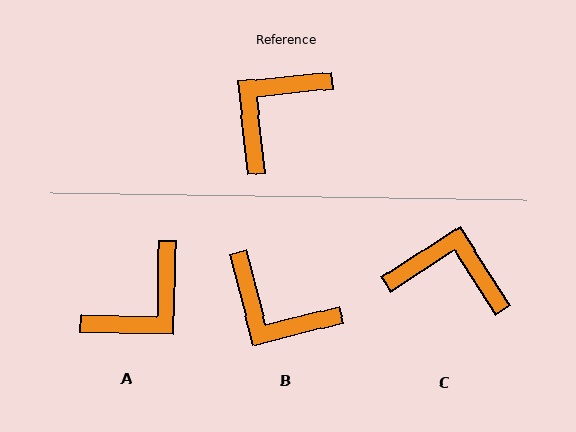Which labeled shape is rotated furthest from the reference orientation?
A, about 173 degrees away.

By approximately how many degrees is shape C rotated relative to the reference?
Approximately 63 degrees clockwise.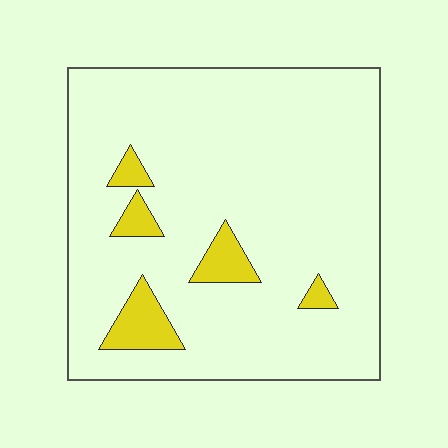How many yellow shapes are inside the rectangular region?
5.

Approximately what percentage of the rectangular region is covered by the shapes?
Approximately 10%.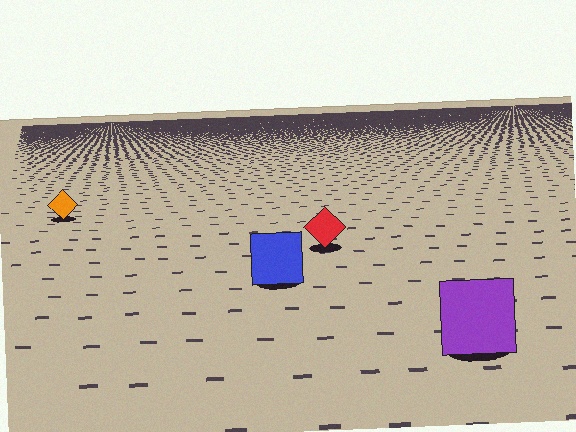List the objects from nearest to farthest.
From nearest to farthest: the purple square, the blue square, the red diamond, the orange diamond.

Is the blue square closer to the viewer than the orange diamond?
Yes. The blue square is closer — you can tell from the texture gradient: the ground texture is coarser near it.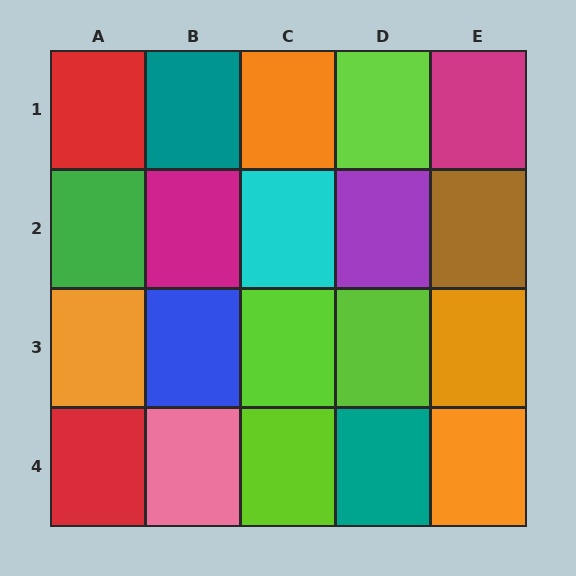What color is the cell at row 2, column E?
Brown.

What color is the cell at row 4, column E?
Orange.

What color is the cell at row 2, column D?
Purple.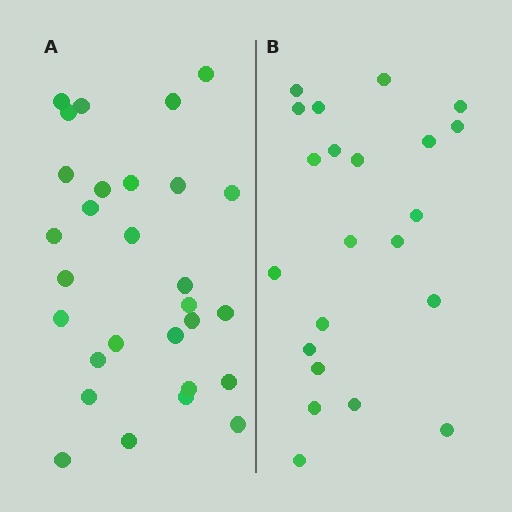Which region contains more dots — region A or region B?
Region A (the left region) has more dots.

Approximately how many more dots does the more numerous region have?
Region A has roughly 8 or so more dots than region B.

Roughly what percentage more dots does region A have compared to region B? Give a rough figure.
About 30% more.